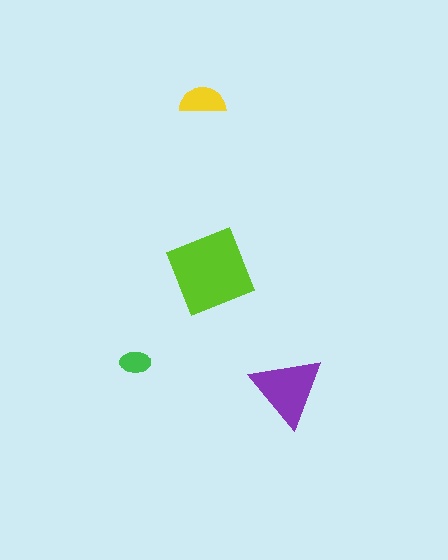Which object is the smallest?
The green ellipse.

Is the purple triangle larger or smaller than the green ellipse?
Larger.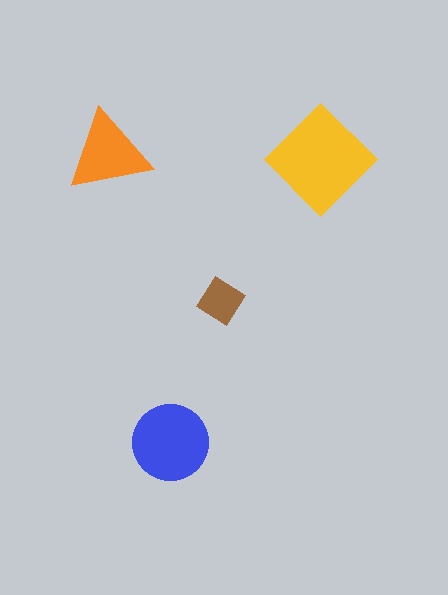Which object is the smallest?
The brown diamond.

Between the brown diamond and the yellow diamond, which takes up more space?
The yellow diamond.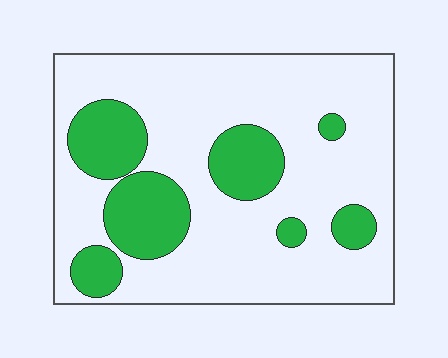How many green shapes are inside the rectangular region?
7.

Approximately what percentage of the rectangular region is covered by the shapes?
Approximately 25%.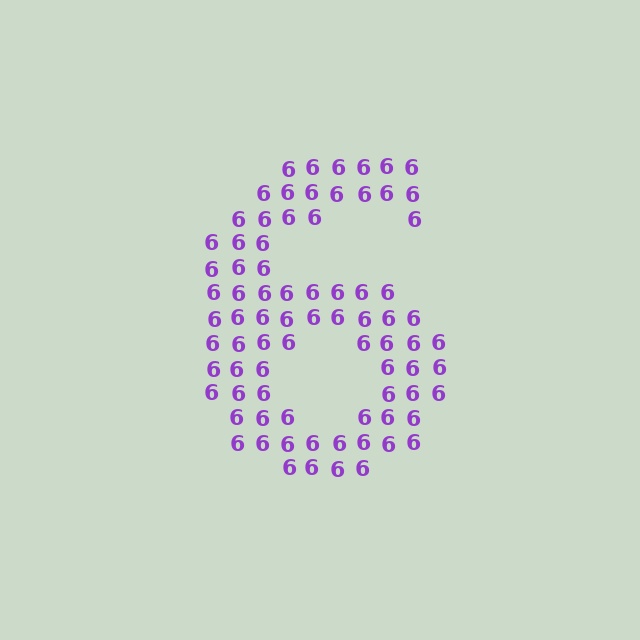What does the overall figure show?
The overall figure shows the digit 6.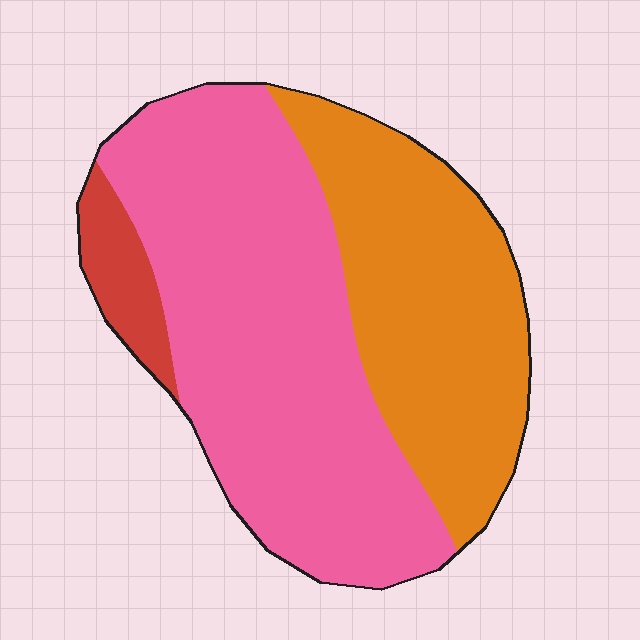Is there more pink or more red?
Pink.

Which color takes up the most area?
Pink, at roughly 55%.